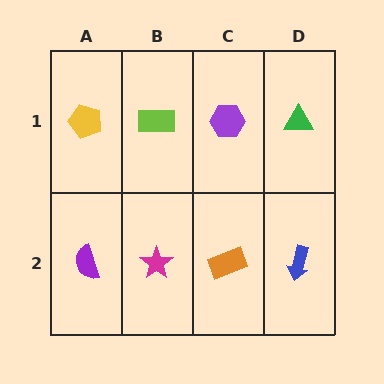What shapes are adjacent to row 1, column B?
A magenta star (row 2, column B), a yellow pentagon (row 1, column A), a purple hexagon (row 1, column C).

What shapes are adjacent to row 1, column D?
A blue arrow (row 2, column D), a purple hexagon (row 1, column C).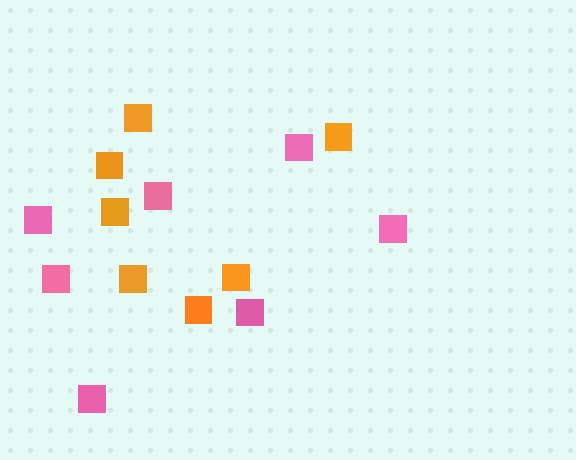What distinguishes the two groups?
There are 2 groups: one group of pink squares (7) and one group of orange squares (7).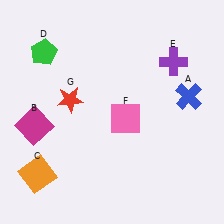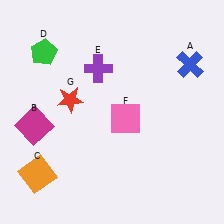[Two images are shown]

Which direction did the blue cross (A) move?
The blue cross (A) moved up.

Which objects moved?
The objects that moved are: the blue cross (A), the purple cross (E).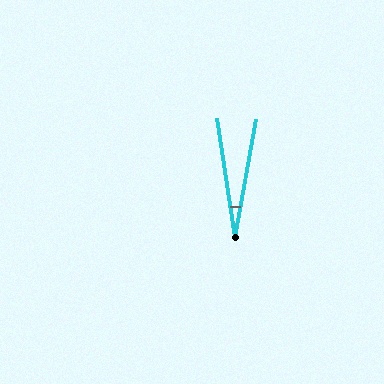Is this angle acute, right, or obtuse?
It is acute.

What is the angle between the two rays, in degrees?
Approximately 18 degrees.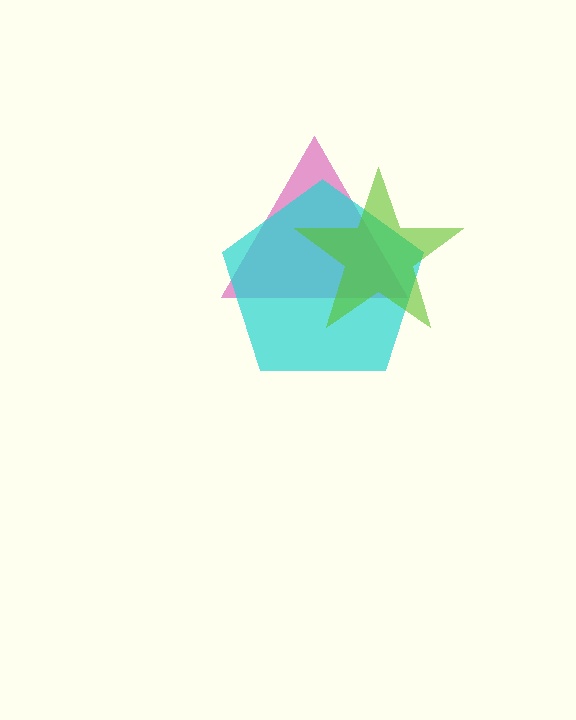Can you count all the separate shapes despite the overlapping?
Yes, there are 3 separate shapes.